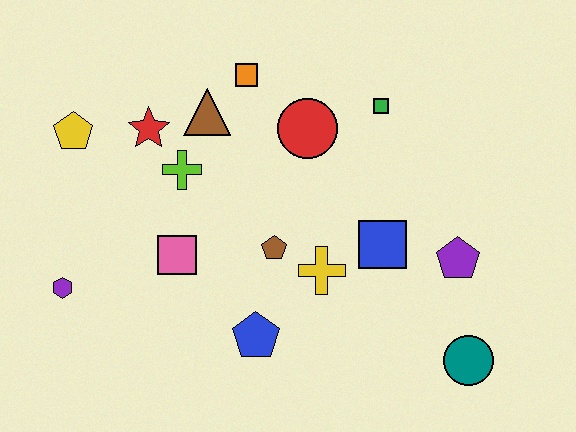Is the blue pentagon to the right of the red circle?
No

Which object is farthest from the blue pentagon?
The yellow pentagon is farthest from the blue pentagon.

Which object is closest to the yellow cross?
The brown pentagon is closest to the yellow cross.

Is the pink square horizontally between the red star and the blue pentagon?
Yes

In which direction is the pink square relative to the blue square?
The pink square is to the left of the blue square.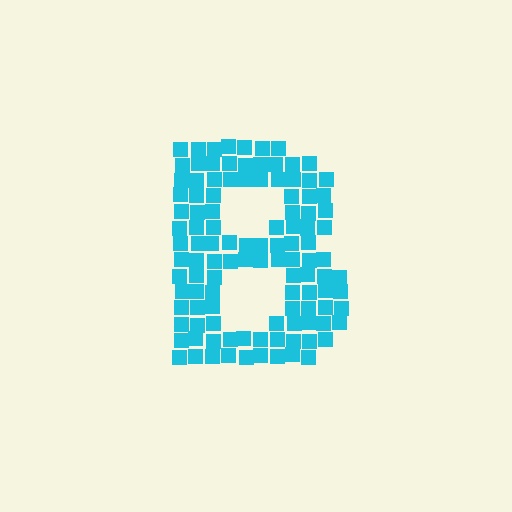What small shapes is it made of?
It is made of small squares.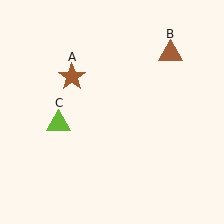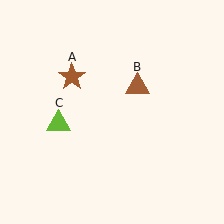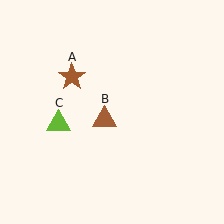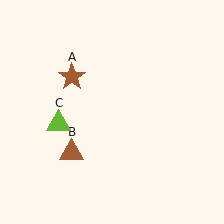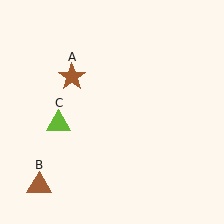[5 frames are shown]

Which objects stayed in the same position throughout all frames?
Brown star (object A) and lime triangle (object C) remained stationary.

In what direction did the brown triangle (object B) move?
The brown triangle (object B) moved down and to the left.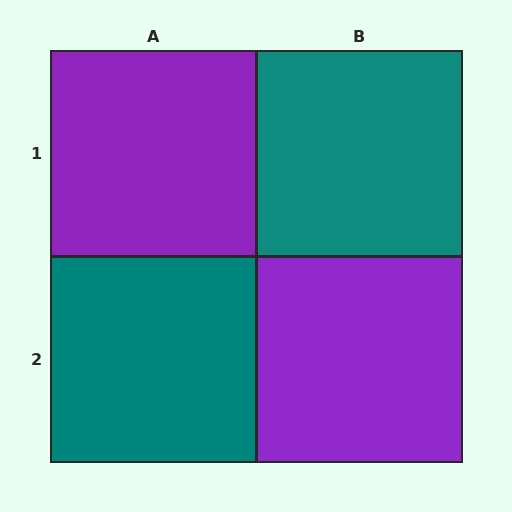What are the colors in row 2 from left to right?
Teal, purple.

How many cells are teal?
2 cells are teal.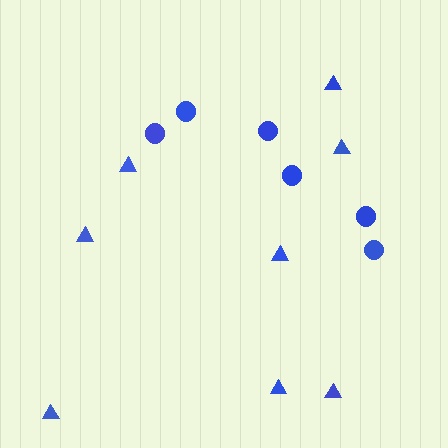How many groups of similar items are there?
There are 2 groups: one group of triangles (8) and one group of circles (6).